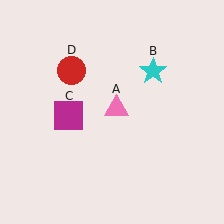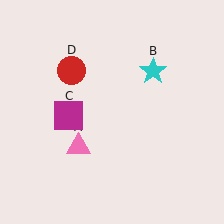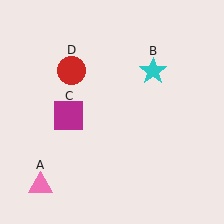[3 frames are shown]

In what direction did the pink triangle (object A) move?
The pink triangle (object A) moved down and to the left.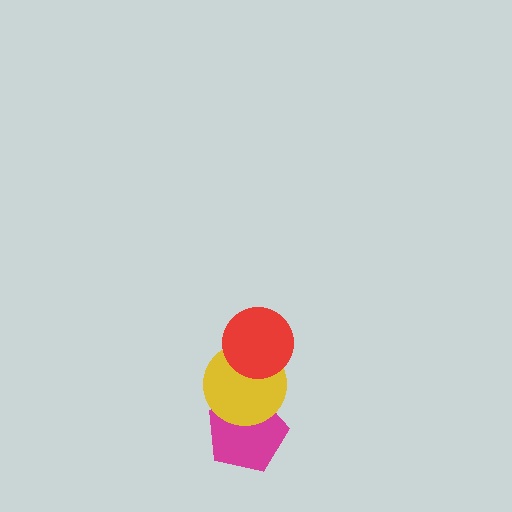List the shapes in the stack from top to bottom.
From top to bottom: the red circle, the yellow circle, the magenta pentagon.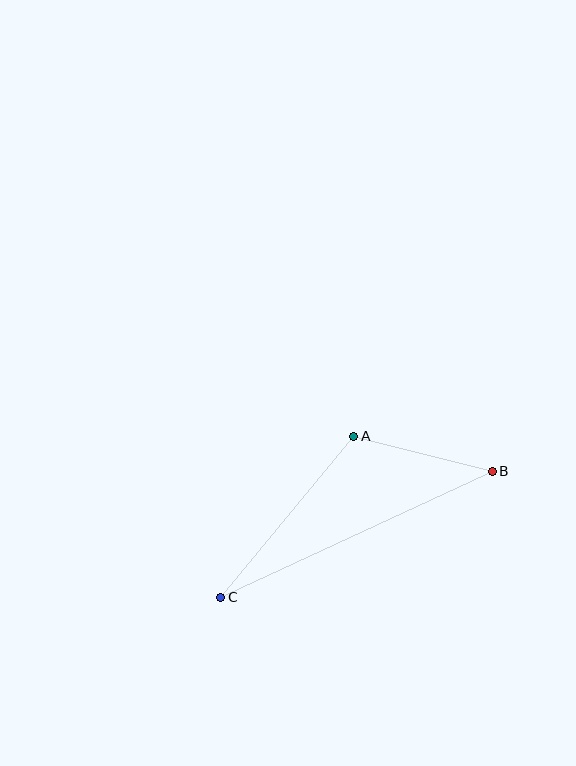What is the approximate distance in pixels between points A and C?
The distance between A and C is approximately 209 pixels.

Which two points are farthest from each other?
Points B and C are farthest from each other.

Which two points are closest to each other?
Points A and B are closest to each other.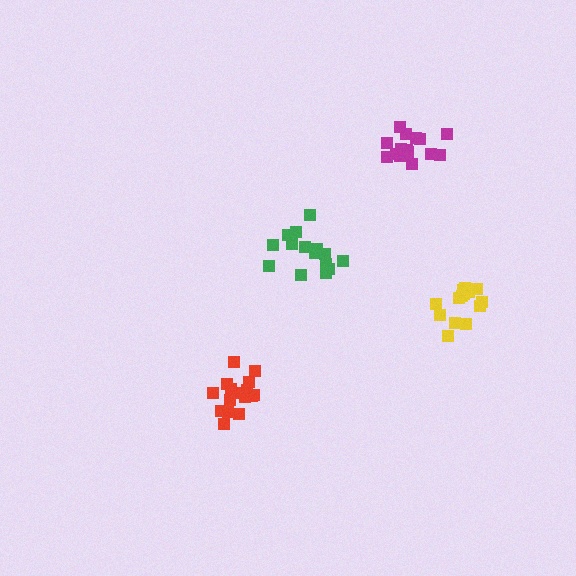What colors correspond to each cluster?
The clusters are colored: green, magenta, red, yellow.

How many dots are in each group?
Group 1: 15 dots, Group 2: 16 dots, Group 3: 16 dots, Group 4: 14 dots (61 total).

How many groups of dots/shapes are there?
There are 4 groups.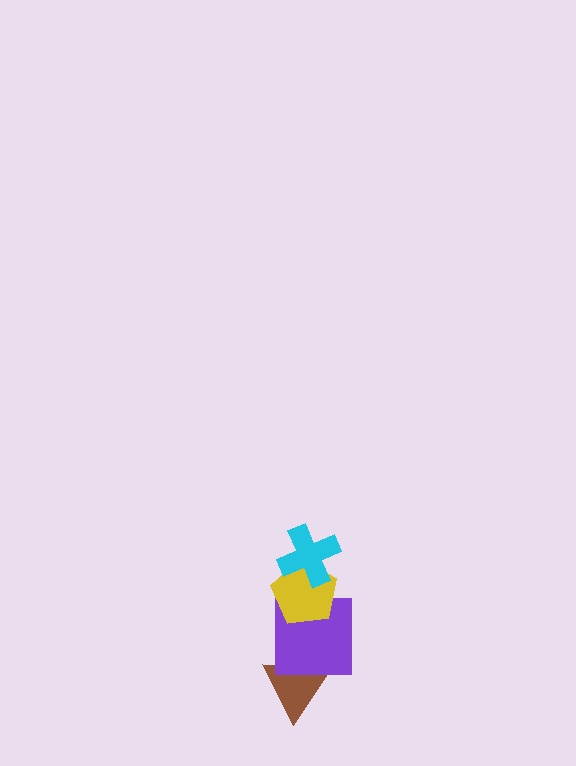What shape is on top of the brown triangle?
The purple square is on top of the brown triangle.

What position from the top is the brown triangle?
The brown triangle is 4th from the top.